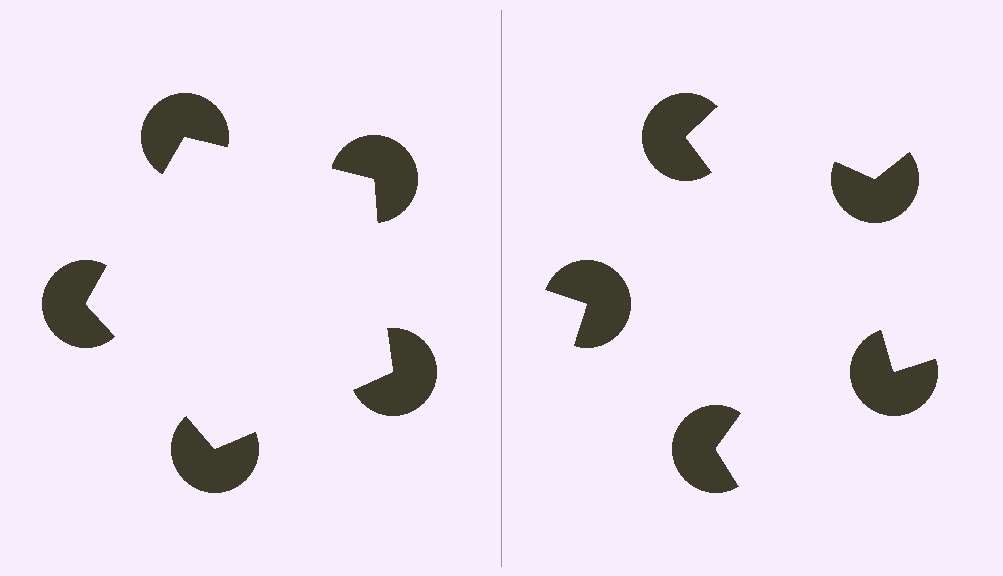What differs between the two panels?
The pac-man discs are positioned identically on both sides; only the wedge orientations differ. On the left they align to a pentagon; on the right they are misaligned.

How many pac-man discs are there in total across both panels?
10 — 5 on each side.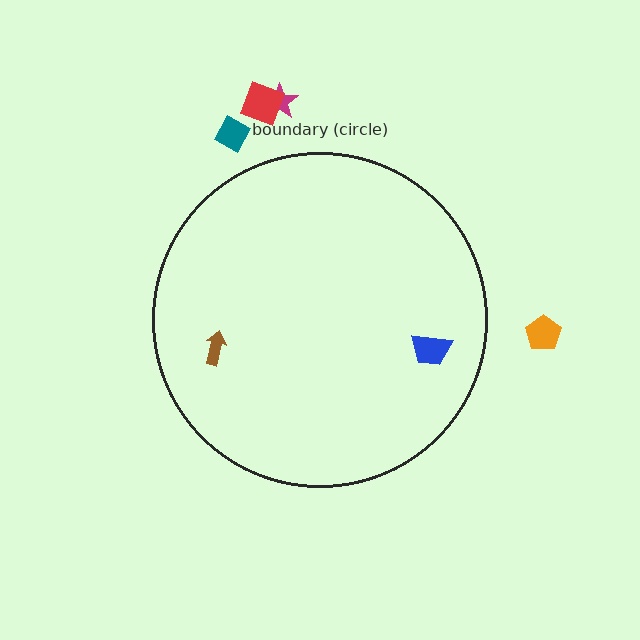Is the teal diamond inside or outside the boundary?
Outside.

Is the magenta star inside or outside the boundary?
Outside.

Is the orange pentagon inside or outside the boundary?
Outside.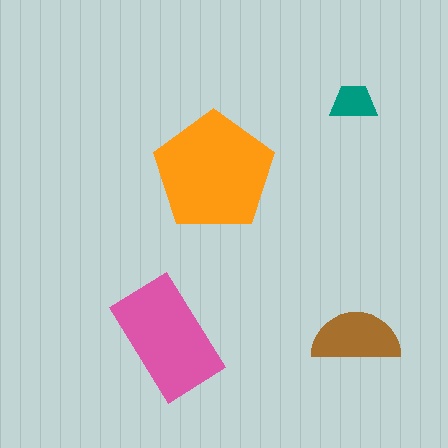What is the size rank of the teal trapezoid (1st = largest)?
4th.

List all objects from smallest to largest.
The teal trapezoid, the brown semicircle, the pink rectangle, the orange pentagon.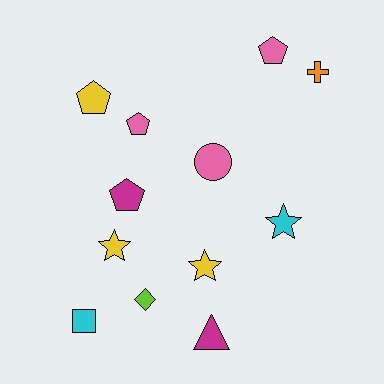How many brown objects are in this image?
There are no brown objects.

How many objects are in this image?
There are 12 objects.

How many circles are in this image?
There is 1 circle.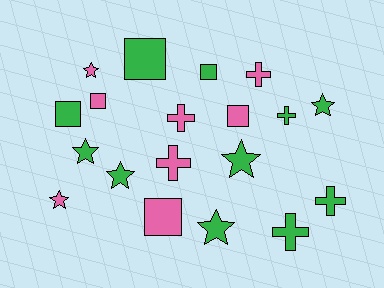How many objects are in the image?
There are 19 objects.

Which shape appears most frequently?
Star, with 7 objects.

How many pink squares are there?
There are 3 pink squares.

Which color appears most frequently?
Green, with 11 objects.